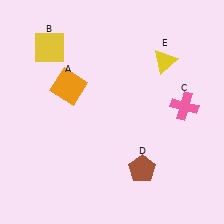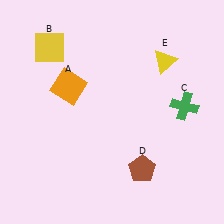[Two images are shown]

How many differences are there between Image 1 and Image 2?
There is 1 difference between the two images.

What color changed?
The cross (C) changed from pink in Image 1 to green in Image 2.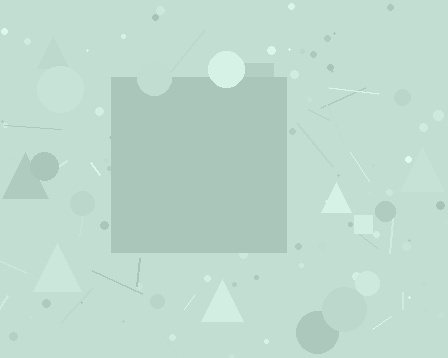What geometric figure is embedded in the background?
A square is embedded in the background.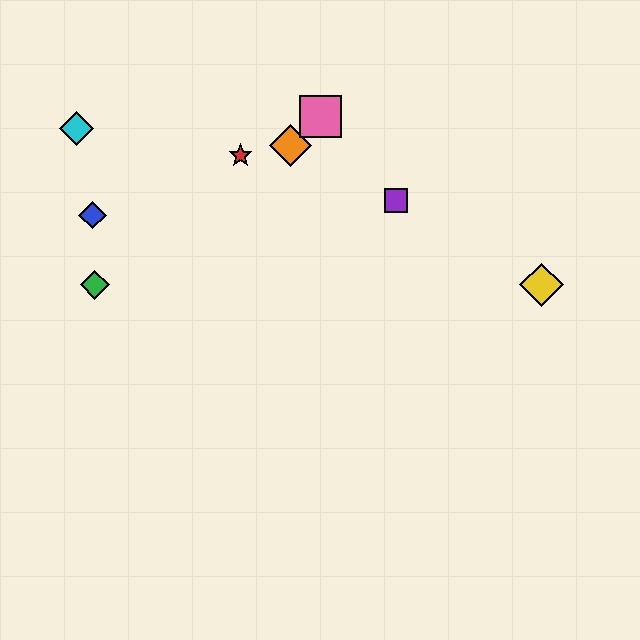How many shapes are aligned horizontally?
2 shapes (the green diamond, the yellow diamond) are aligned horizontally.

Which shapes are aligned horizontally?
The green diamond, the yellow diamond are aligned horizontally.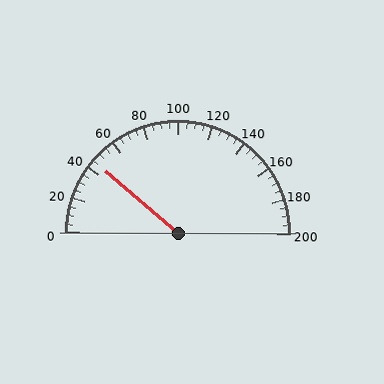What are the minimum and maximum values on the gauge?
The gauge ranges from 0 to 200.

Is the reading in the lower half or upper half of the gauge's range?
The reading is in the lower half of the range (0 to 200).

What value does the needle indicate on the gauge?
The needle indicates approximately 45.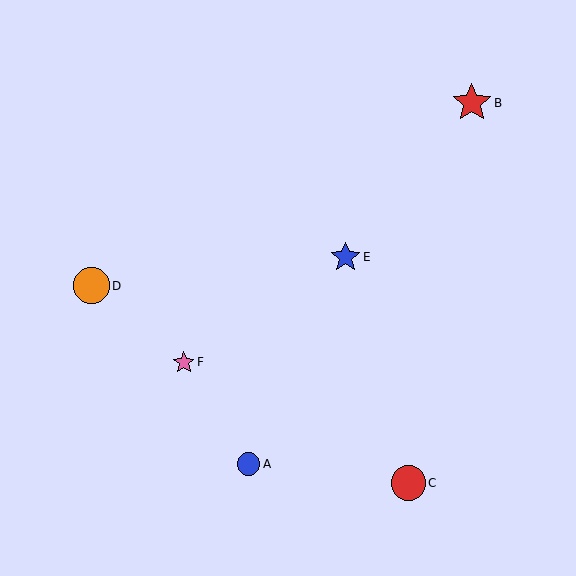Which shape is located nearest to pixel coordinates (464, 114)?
The red star (labeled B) at (472, 103) is nearest to that location.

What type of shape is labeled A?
Shape A is a blue circle.